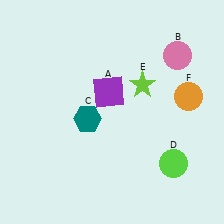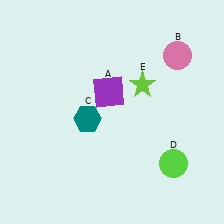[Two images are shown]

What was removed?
The orange circle (F) was removed in Image 2.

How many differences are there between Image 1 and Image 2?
There is 1 difference between the two images.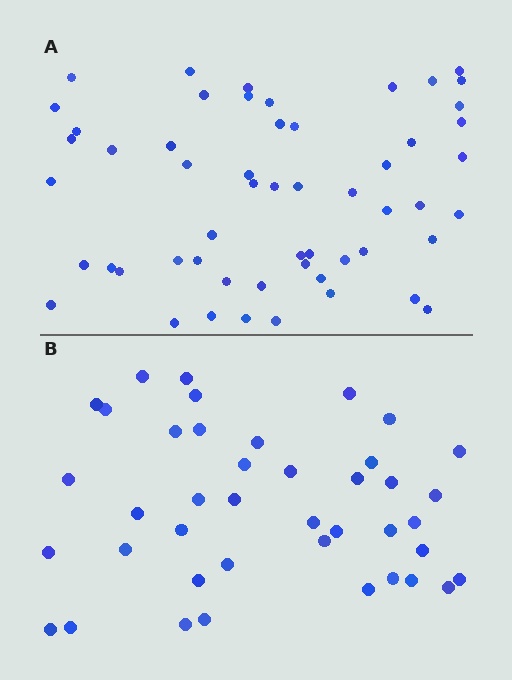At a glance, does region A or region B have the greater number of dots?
Region A (the top region) has more dots.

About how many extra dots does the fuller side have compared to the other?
Region A has approximately 15 more dots than region B.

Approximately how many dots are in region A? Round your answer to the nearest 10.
About 60 dots. (The exact count is 55, which rounds to 60.)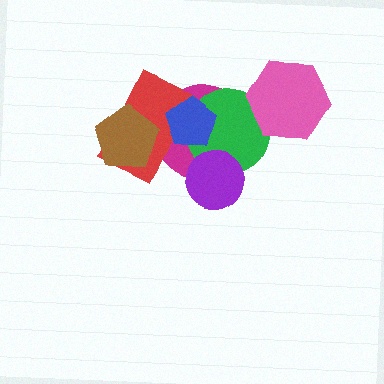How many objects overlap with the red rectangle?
4 objects overlap with the red rectangle.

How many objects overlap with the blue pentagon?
3 objects overlap with the blue pentagon.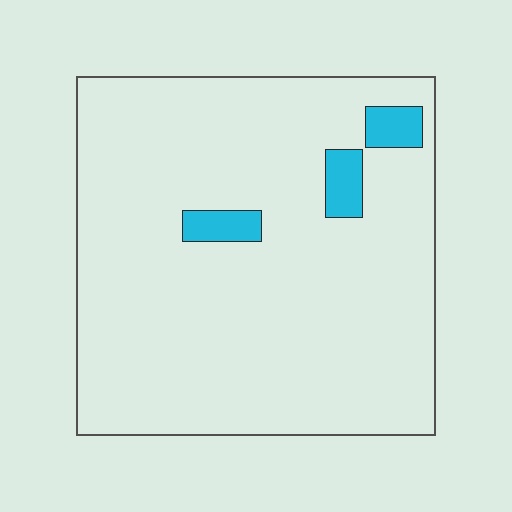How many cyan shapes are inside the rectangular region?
3.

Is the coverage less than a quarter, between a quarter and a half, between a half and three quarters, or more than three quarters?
Less than a quarter.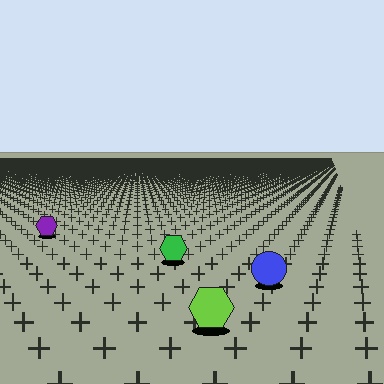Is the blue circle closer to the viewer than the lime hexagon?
No. The lime hexagon is closer — you can tell from the texture gradient: the ground texture is coarser near it.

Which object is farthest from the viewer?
The purple hexagon is farthest from the viewer. It appears smaller and the ground texture around it is denser.